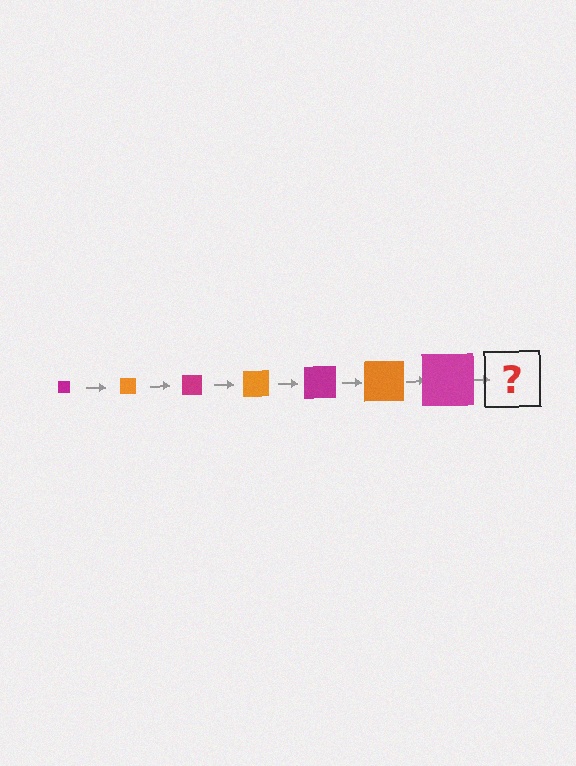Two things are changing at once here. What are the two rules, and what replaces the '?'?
The two rules are that the square grows larger each step and the color cycles through magenta and orange. The '?' should be an orange square, larger than the previous one.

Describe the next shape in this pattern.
It should be an orange square, larger than the previous one.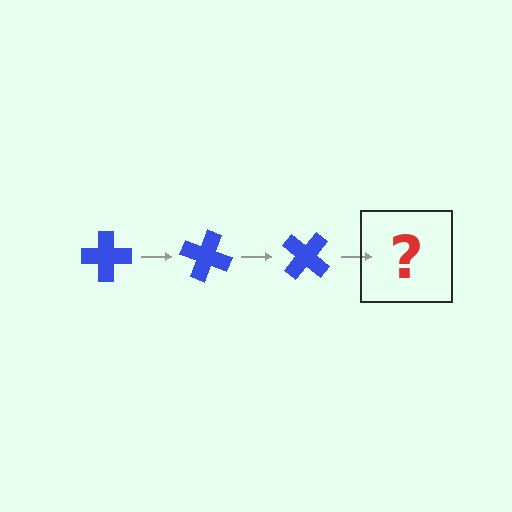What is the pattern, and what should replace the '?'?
The pattern is that the cross rotates 20 degrees each step. The '?' should be a blue cross rotated 60 degrees.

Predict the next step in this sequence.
The next step is a blue cross rotated 60 degrees.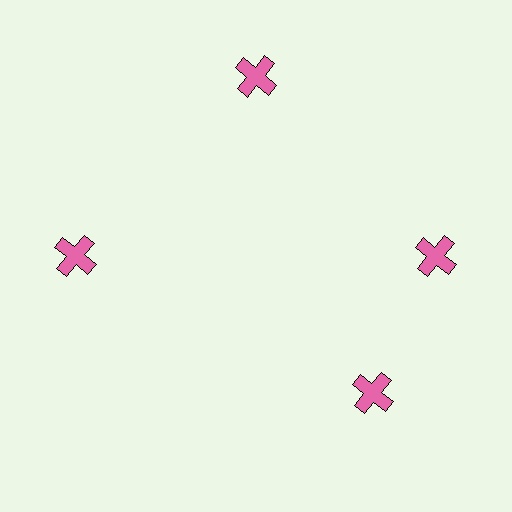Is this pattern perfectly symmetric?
No. The 4 pink crosses are arranged in a ring, but one element near the 6 o'clock position is rotated out of alignment along the ring, breaking the 4-fold rotational symmetry.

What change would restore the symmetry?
The symmetry would be restored by rotating it back into even spacing with its neighbors so that all 4 crosses sit at equal angles and equal distance from the center.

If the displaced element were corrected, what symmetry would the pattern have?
It would have 4-fold rotational symmetry — the pattern would map onto itself every 90 degrees.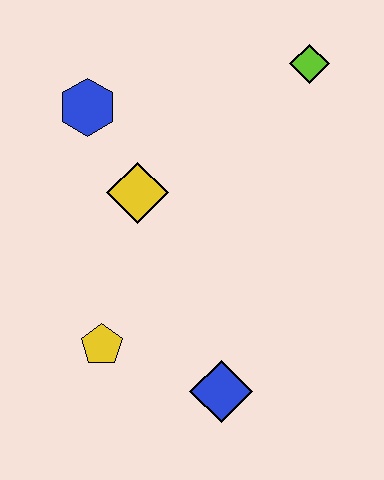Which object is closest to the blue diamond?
The yellow pentagon is closest to the blue diamond.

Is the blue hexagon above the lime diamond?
No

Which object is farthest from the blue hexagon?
The blue diamond is farthest from the blue hexagon.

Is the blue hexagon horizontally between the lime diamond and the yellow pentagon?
No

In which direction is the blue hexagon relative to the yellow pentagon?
The blue hexagon is above the yellow pentagon.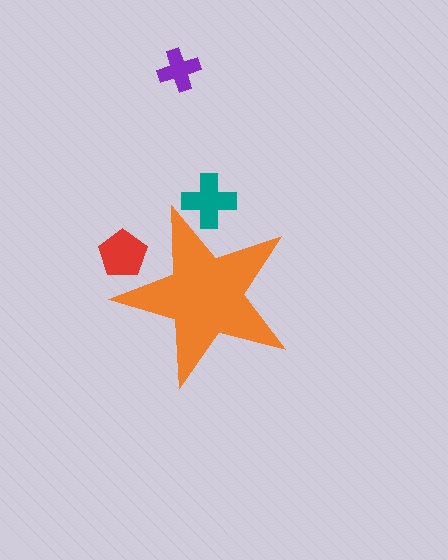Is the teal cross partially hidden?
Yes, the teal cross is partially hidden behind the orange star.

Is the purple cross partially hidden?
No, the purple cross is fully visible.